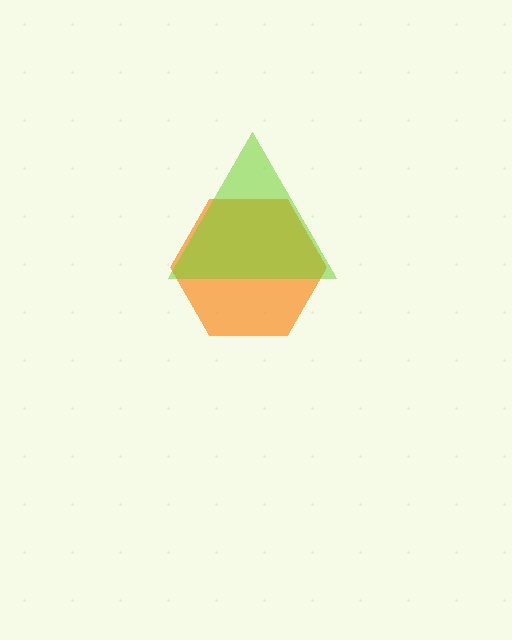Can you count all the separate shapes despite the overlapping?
Yes, there are 2 separate shapes.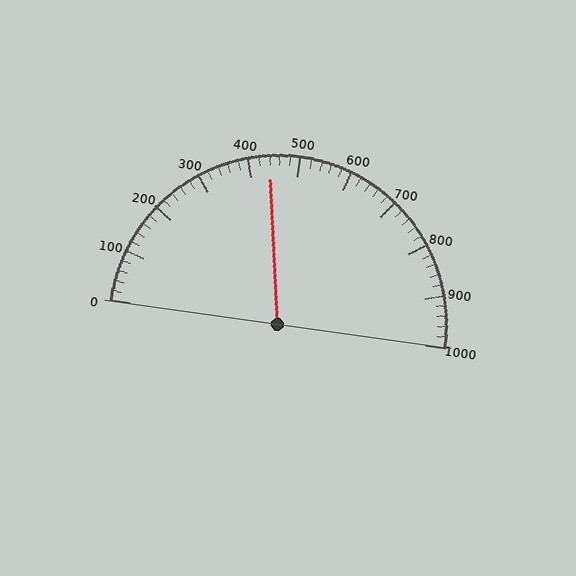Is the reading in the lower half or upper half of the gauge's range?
The reading is in the lower half of the range (0 to 1000).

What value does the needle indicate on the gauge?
The needle indicates approximately 440.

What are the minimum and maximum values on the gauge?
The gauge ranges from 0 to 1000.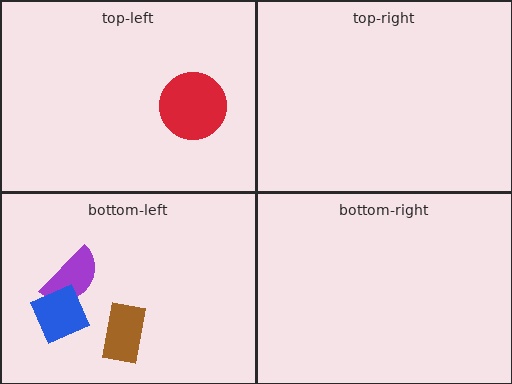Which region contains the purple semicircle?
The bottom-left region.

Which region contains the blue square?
The bottom-left region.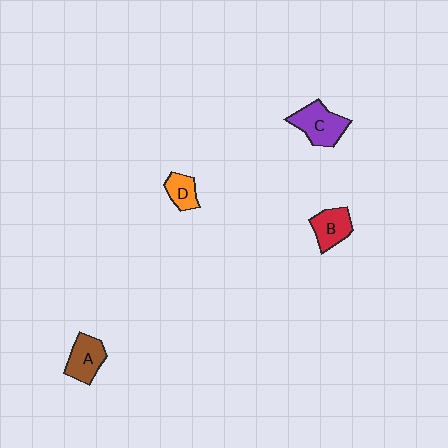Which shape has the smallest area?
Shape D (orange).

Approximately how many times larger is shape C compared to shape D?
Approximately 1.8 times.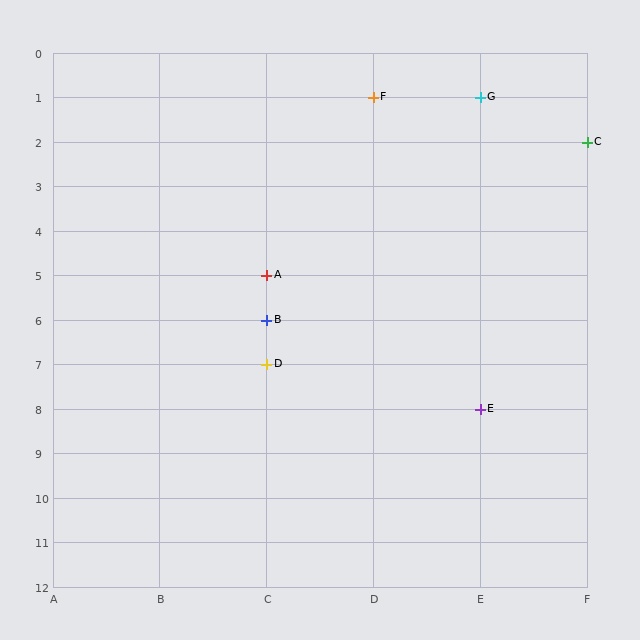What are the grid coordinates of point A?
Point A is at grid coordinates (C, 5).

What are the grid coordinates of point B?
Point B is at grid coordinates (C, 6).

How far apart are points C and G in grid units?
Points C and G are 1 column and 1 row apart (about 1.4 grid units diagonally).